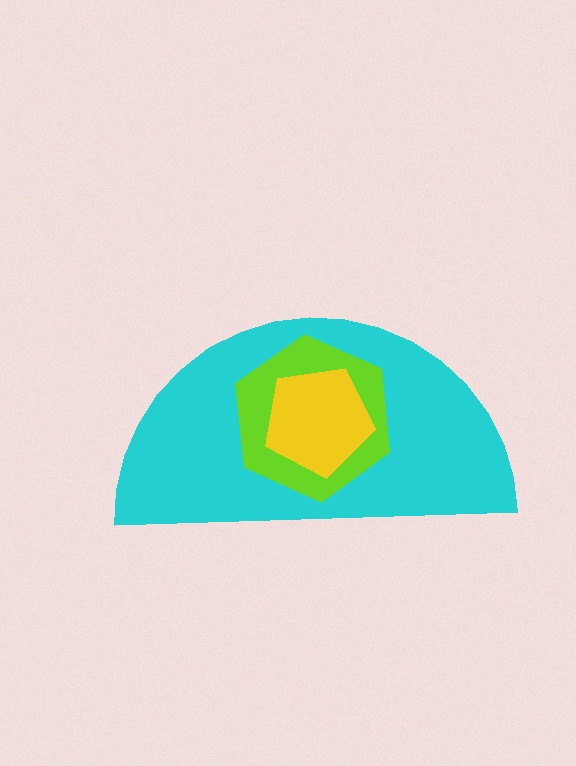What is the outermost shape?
The cyan semicircle.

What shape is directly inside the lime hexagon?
The yellow pentagon.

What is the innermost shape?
The yellow pentagon.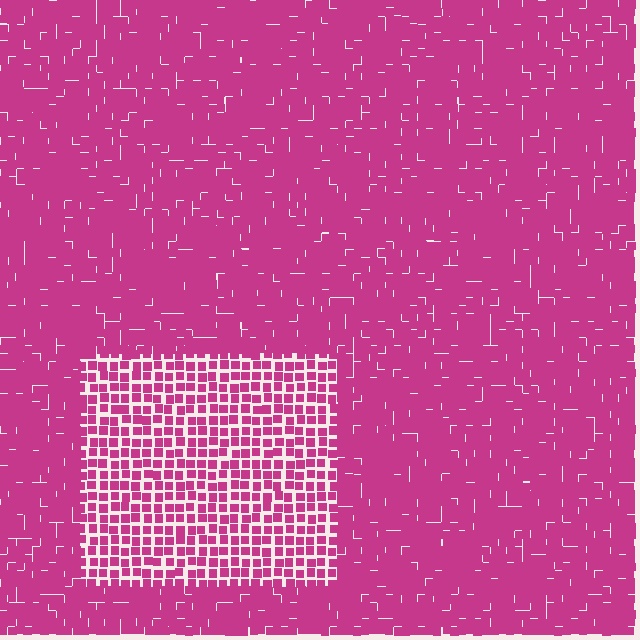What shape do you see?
I see a rectangle.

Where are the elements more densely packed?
The elements are more densely packed outside the rectangle boundary.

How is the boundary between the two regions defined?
The boundary is defined by a change in element density (approximately 1.8x ratio). All elements are the same color, size, and shape.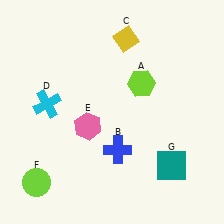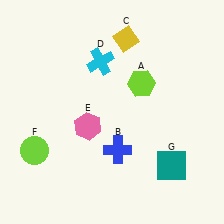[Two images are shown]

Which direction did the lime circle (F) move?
The lime circle (F) moved up.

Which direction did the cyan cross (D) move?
The cyan cross (D) moved right.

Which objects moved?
The objects that moved are: the cyan cross (D), the lime circle (F).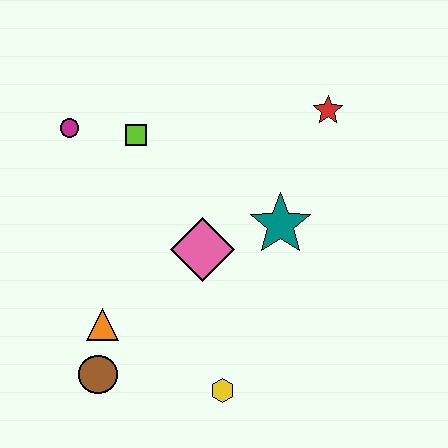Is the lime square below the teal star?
No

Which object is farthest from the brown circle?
The red star is farthest from the brown circle.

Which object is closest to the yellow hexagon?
The brown circle is closest to the yellow hexagon.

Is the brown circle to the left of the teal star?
Yes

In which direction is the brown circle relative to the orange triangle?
The brown circle is below the orange triangle.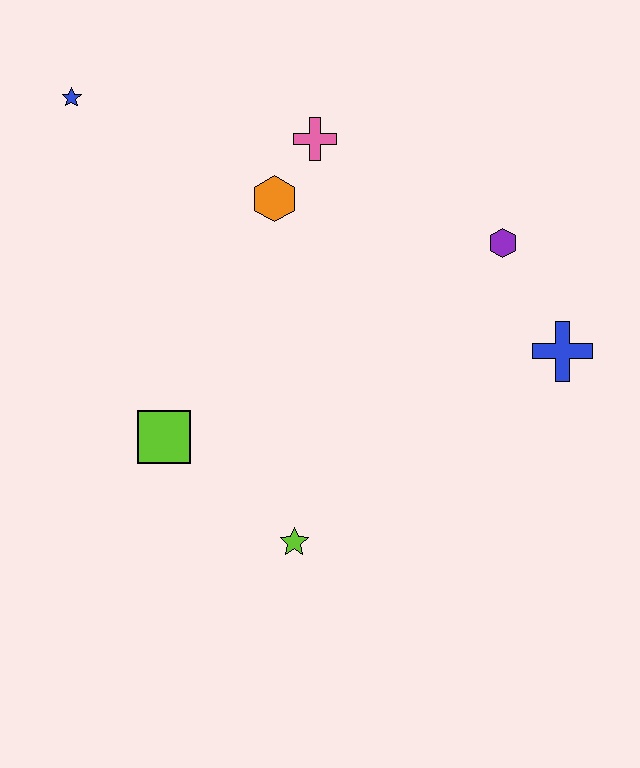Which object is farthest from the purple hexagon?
The blue star is farthest from the purple hexagon.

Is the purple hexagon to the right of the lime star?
Yes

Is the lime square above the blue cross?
No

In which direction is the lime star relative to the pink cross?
The lime star is below the pink cross.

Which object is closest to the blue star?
The orange hexagon is closest to the blue star.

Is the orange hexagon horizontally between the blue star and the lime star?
Yes